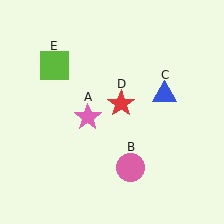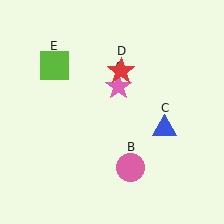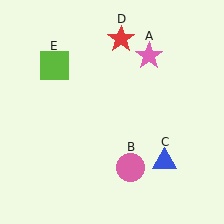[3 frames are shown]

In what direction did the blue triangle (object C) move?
The blue triangle (object C) moved down.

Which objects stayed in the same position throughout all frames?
Pink circle (object B) and lime square (object E) remained stationary.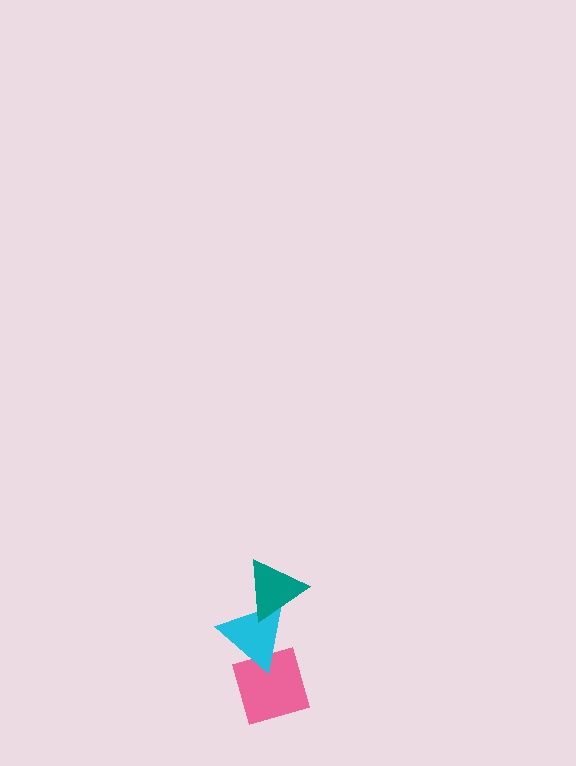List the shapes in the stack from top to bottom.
From top to bottom: the teal triangle, the cyan triangle, the pink diamond.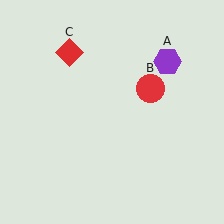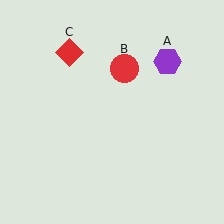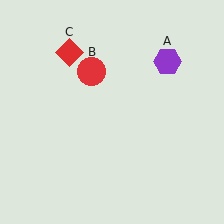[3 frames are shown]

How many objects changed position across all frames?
1 object changed position: red circle (object B).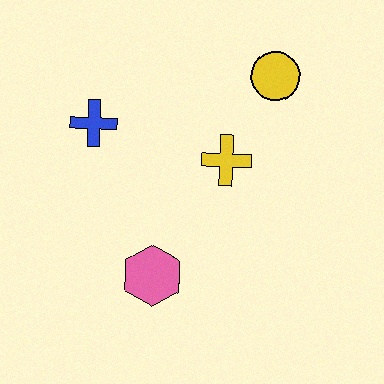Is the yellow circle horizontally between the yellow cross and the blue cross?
No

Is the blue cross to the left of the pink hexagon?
Yes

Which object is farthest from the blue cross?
The yellow circle is farthest from the blue cross.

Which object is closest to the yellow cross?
The yellow circle is closest to the yellow cross.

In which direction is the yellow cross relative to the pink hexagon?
The yellow cross is above the pink hexagon.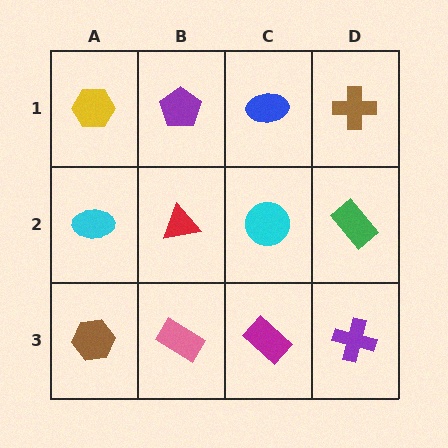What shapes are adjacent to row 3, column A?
A cyan ellipse (row 2, column A), a pink rectangle (row 3, column B).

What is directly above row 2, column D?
A brown cross.